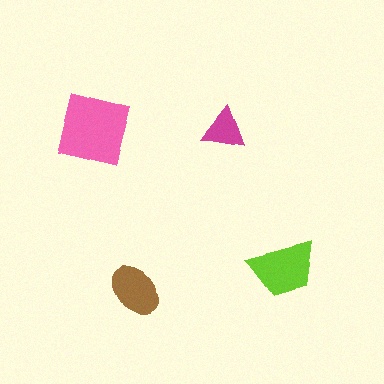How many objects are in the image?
There are 4 objects in the image.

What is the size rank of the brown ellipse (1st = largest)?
3rd.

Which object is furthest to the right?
The lime trapezoid is rightmost.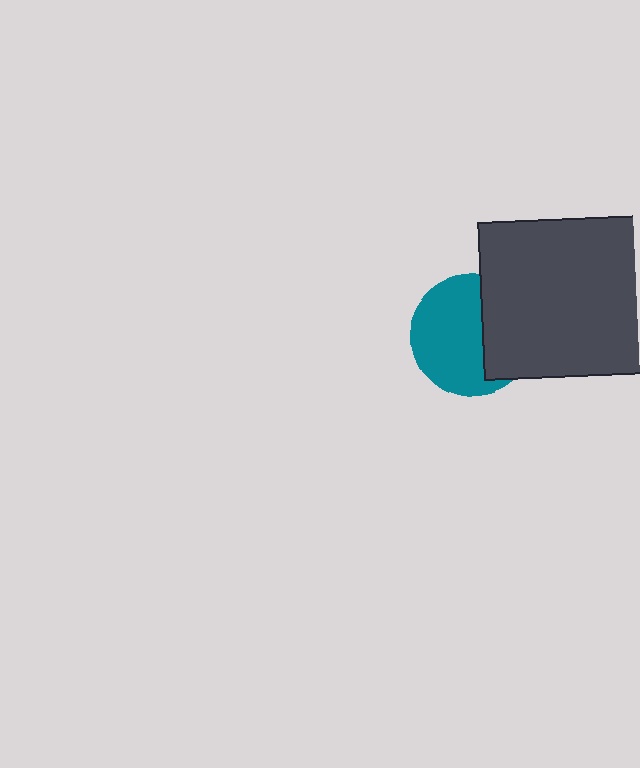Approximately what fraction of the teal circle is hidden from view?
Roughly 37% of the teal circle is hidden behind the dark gray square.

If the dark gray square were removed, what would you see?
You would see the complete teal circle.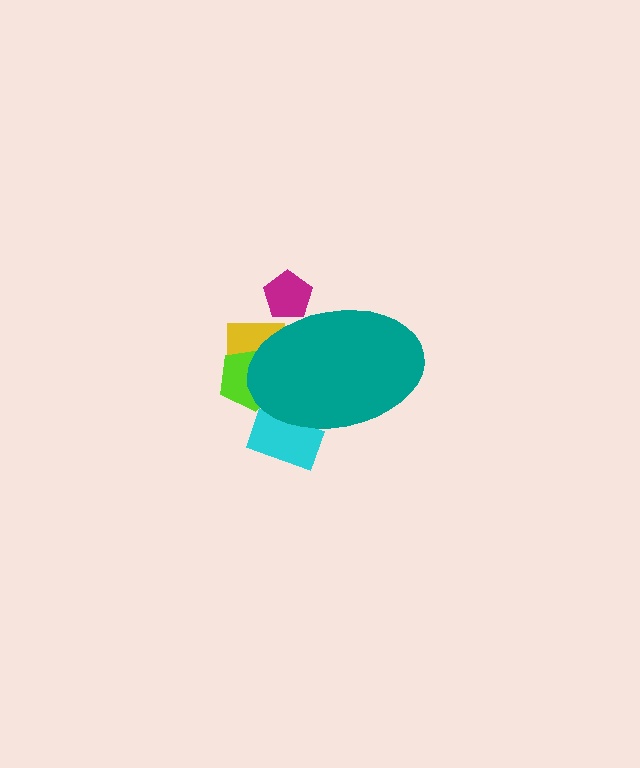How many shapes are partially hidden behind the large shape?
4 shapes are partially hidden.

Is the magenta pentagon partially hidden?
Yes, the magenta pentagon is partially hidden behind the teal ellipse.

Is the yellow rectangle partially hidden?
Yes, the yellow rectangle is partially hidden behind the teal ellipse.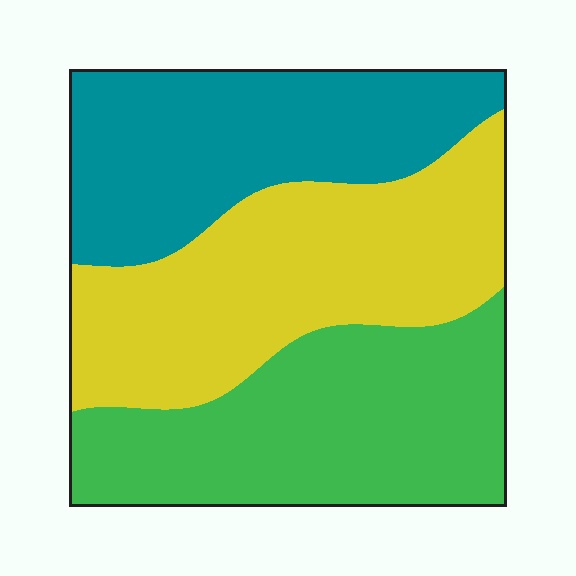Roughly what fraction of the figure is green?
Green covers around 35% of the figure.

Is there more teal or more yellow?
Yellow.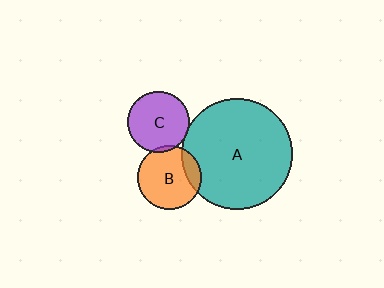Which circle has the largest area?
Circle A (teal).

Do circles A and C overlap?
Yes.